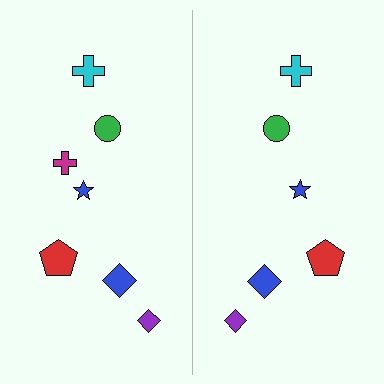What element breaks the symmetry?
A magenta cross is missing from the right side.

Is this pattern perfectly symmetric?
No, the pattern is not perfectly symmetric. A magenta cross is missing from the right side.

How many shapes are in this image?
There are 13 shapes in this image.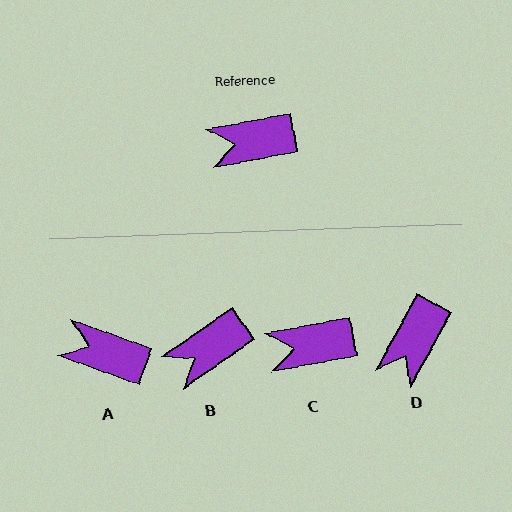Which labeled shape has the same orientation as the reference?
C.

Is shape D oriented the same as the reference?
No, it is off by about 51 degrees.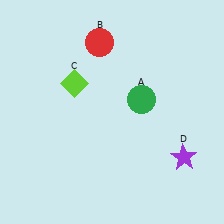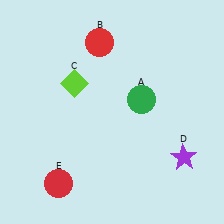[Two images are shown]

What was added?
A red circle (E) was added in Image 2.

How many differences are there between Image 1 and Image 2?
There is 1 difference between the two images.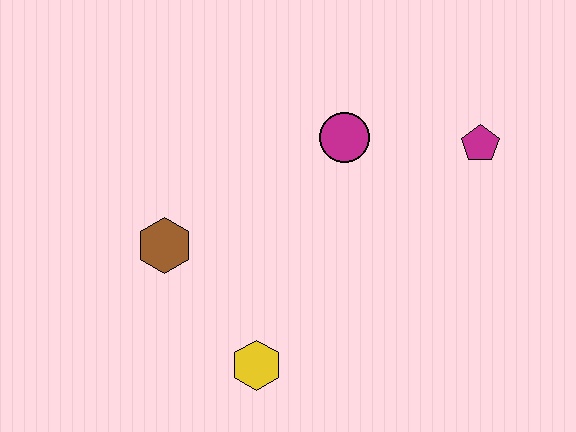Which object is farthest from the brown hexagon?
The magenta pentagon is farthest from the brown hexagon.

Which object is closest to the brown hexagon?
The yellow hexagon is closest to the brown hexagon.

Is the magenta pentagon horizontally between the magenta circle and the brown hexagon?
No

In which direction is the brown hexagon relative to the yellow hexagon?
The brown hexagon is above the yellow hexagon.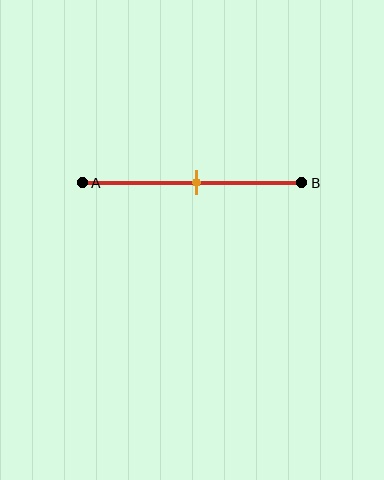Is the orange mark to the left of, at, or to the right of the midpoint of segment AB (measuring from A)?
The orange mark is approximately at the midpoint of segment AB.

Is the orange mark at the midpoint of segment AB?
Yes, the mark is approximately at the midpoint.